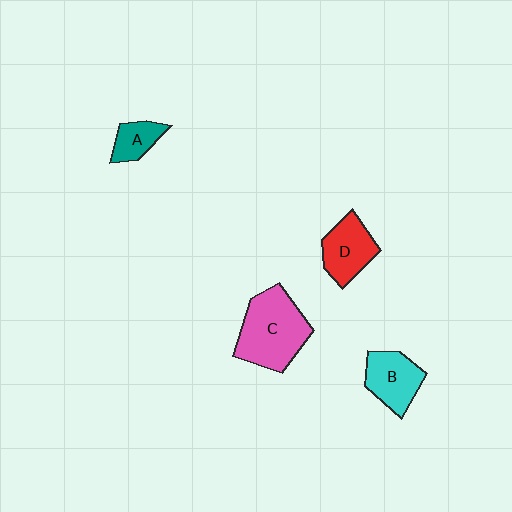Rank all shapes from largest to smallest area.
From largest to smallest: C (pink), D (red), B (cyan), A (teal).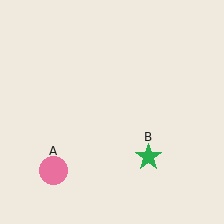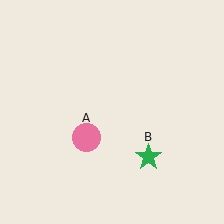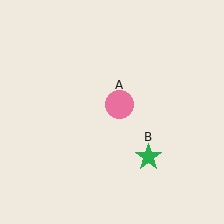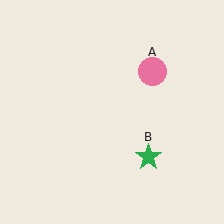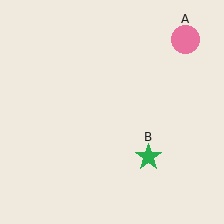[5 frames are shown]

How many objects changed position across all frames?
1 object changed position: pink circle (object A).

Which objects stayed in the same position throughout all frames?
Green star (object B) remained stationary.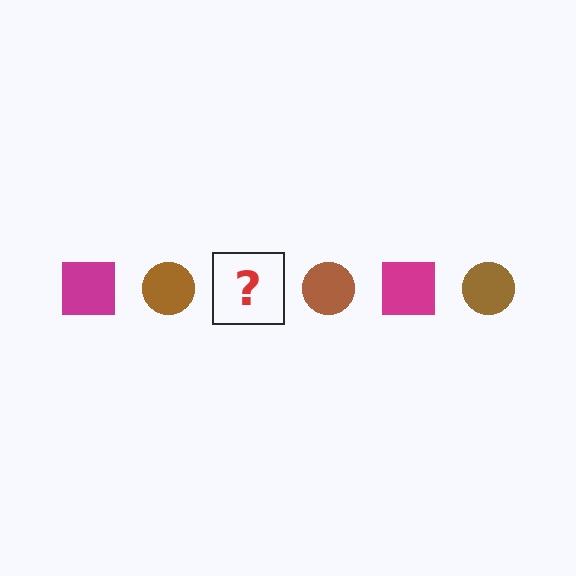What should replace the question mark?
The question mark should be replaced with a magenta square.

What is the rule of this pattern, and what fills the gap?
The rule is that the pattern alternates between magenta square and brown circle. The gap should be filled with a magenta square.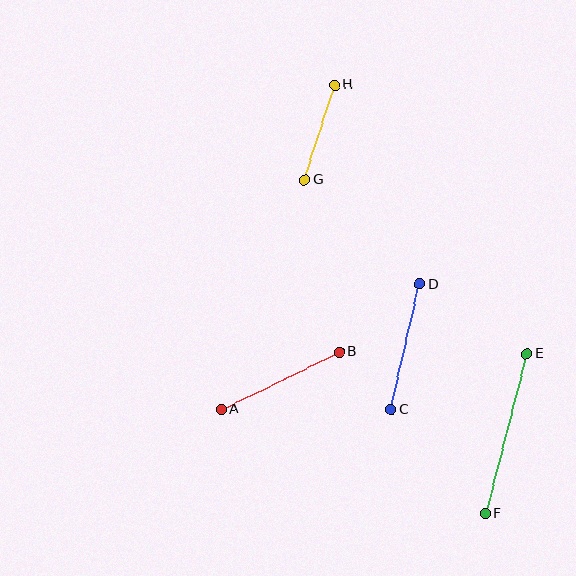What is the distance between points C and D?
The distance is approximately 129 pixels.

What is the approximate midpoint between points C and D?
The midpoint is at approximately (405, 347) pixels.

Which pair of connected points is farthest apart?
Points E and F are farthest apart.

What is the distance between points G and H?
The distance is approximately 100 pixels.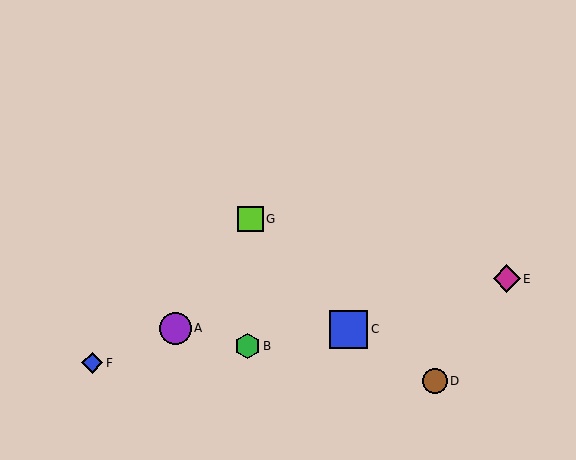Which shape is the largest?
The blue square (labeled C) is the largest.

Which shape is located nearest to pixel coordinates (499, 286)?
The magenta diamond (labeled E) at (507, 279) is nearest to that location.